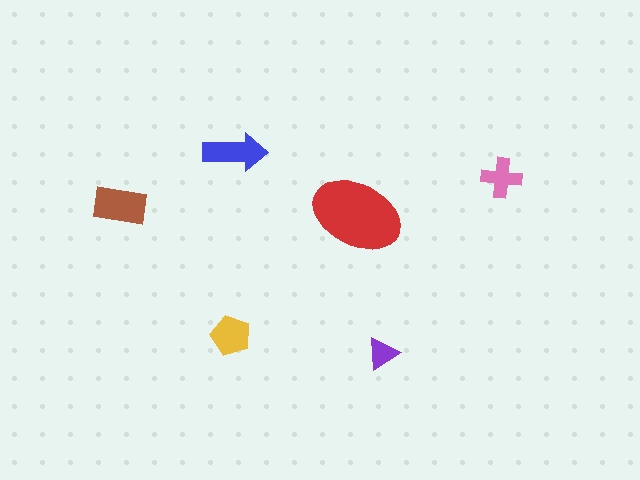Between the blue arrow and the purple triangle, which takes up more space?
The blue arrow.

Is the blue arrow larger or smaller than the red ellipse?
Smaller.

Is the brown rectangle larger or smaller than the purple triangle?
Larger.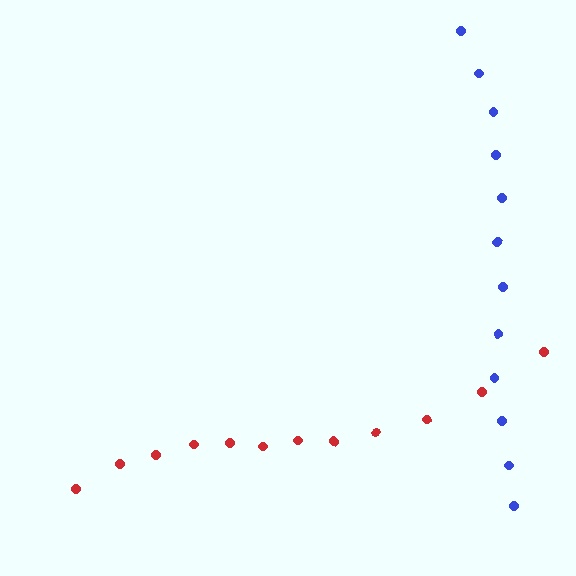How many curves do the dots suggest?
There are 2 distinct paths.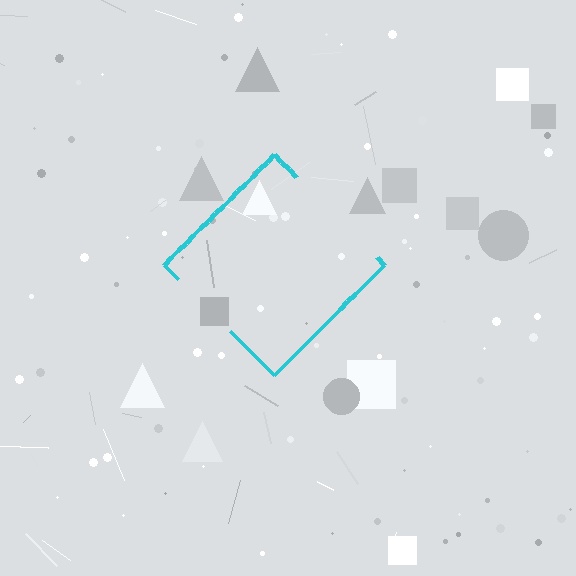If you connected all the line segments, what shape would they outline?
They would outline a diamond.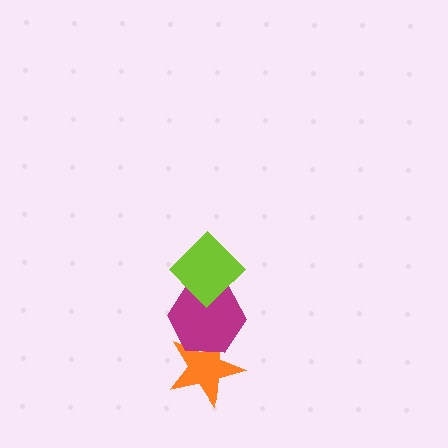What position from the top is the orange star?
The orange star is 3rd from the top.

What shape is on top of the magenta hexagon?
The lime diamond is on top of the magenta hexagon.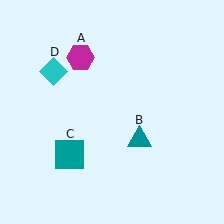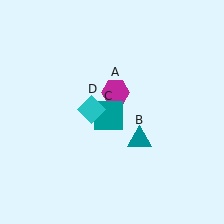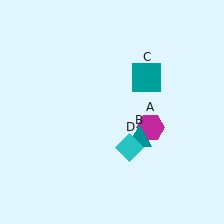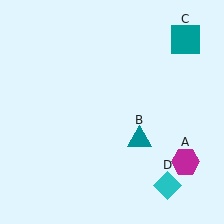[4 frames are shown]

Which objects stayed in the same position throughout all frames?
Teal triangle (object B) remained stationary.